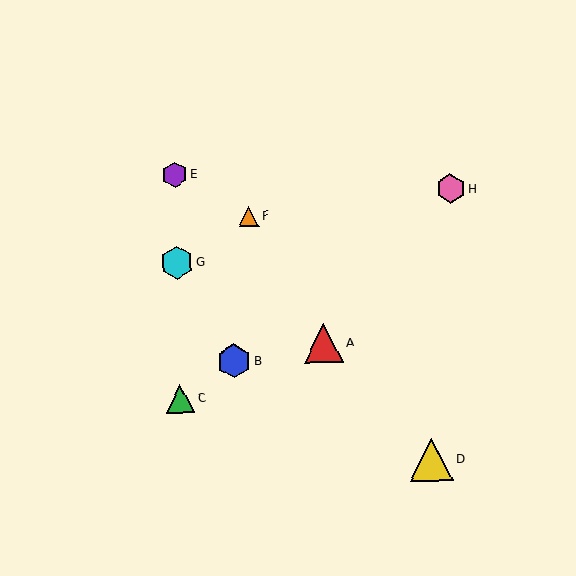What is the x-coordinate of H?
Object H is at x≈451.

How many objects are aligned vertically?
3 objects (C, E, G) are aligned vertically.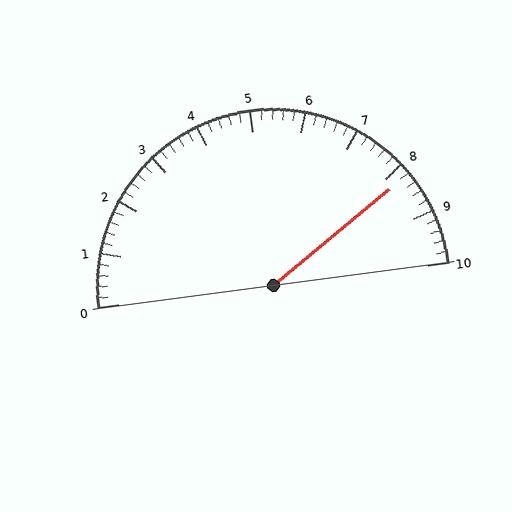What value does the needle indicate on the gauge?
The needle indicates approximately 8.2.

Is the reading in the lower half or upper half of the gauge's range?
The reading is in the upper half of the range (0 to 10).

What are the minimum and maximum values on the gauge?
The gauge ranges from 0 to 10.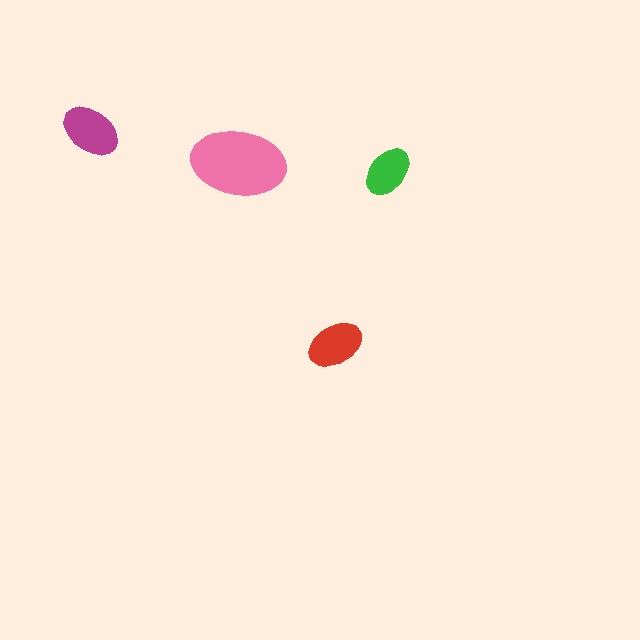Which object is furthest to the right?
The green ellipse is rightmost.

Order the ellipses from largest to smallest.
the pink one, the magenta one, the red one, the green one.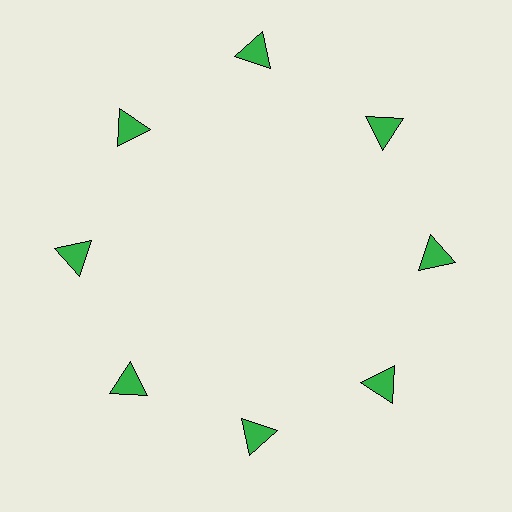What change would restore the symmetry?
The symmetry would be restored by moving it inward, back onto the ring so that all 8 triangles sit at equal angles and equal distance from the center.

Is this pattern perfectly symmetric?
No. The 8 green triangles are arranged in a ring, but one element near the 12 o'clock position is pushed outward from the center, breaking the 8-fold rotational symmetry.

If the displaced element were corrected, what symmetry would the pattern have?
It would have 8-fold rotational symmetry — the pattern would map onto itself every 45 degrees.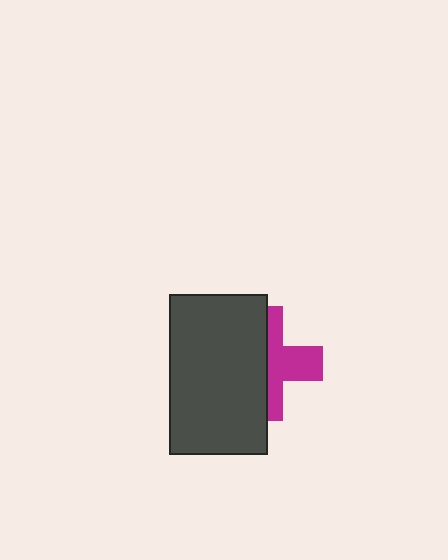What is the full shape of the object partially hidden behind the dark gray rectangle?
The partially hidden object is a magenta cross.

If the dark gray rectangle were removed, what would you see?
You would see the complete magenta cross.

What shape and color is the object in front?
The object in front is a dark gray rectangle.